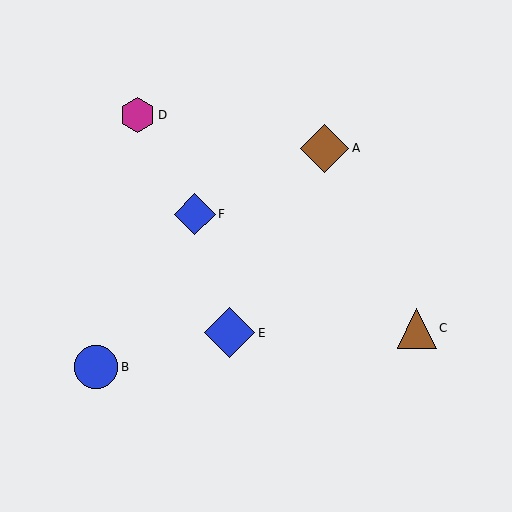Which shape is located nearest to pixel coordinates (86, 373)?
The blue circle (labeled B) at (96, 367) is nearest to that location.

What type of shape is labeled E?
Shape E is a blue diamond.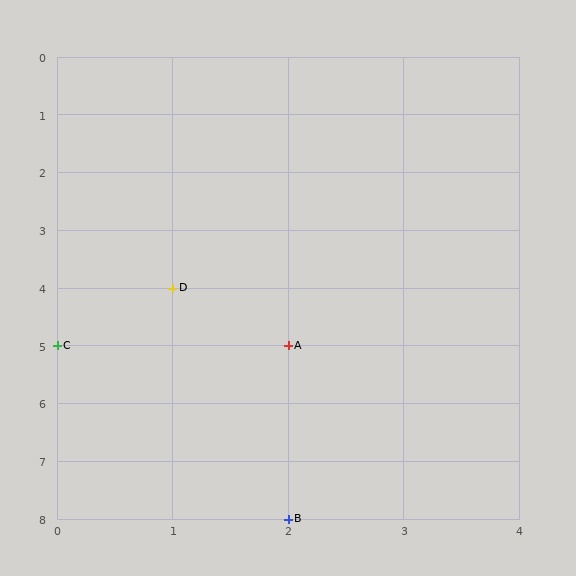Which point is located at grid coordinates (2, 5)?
Point A is at (2, 5).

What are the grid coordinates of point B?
Point B is at grid coordinates (2, 8).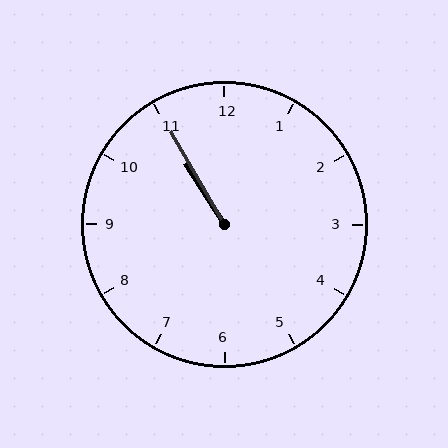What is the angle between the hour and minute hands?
Approximately 2 degrees.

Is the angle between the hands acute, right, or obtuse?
It is acute.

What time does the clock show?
10:55.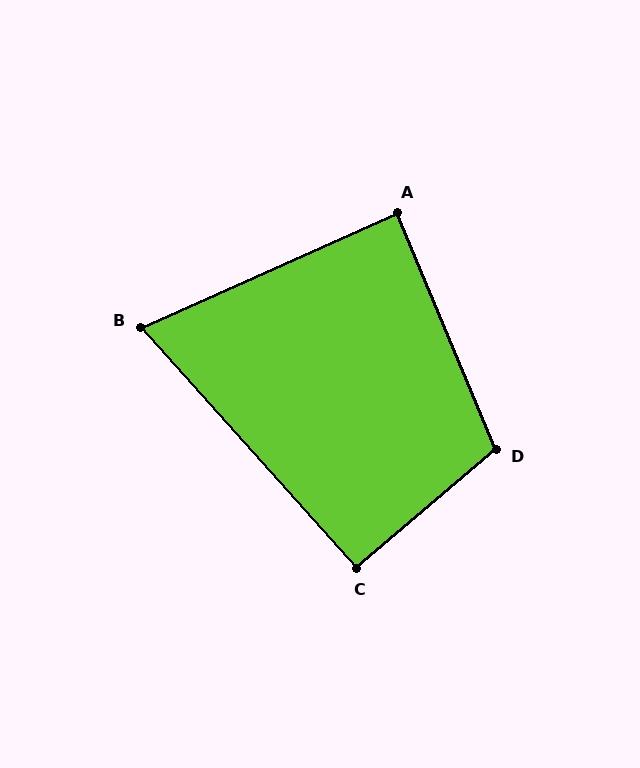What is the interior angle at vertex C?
Approximately 92 degrees (approximately right).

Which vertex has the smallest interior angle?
B, at approximately 72 degrees.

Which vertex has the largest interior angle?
D, at approximately 108 degrees.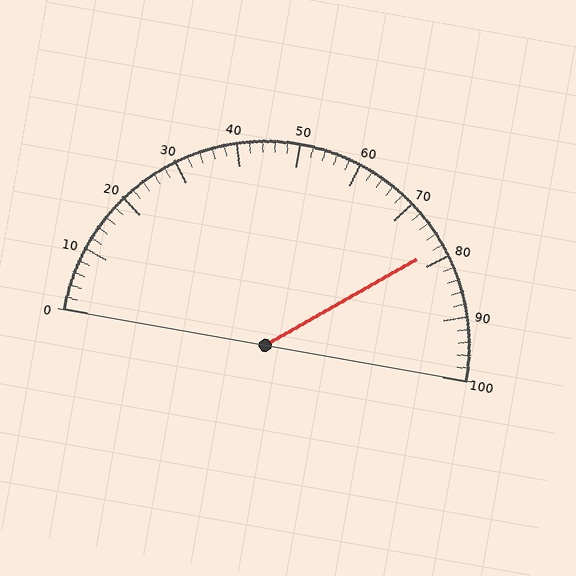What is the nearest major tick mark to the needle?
The nearest major tick mark is 80.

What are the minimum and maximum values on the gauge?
The gauge ranges from 0 to 100.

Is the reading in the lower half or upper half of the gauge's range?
The reading is in the upper half of the range (0 to 100).